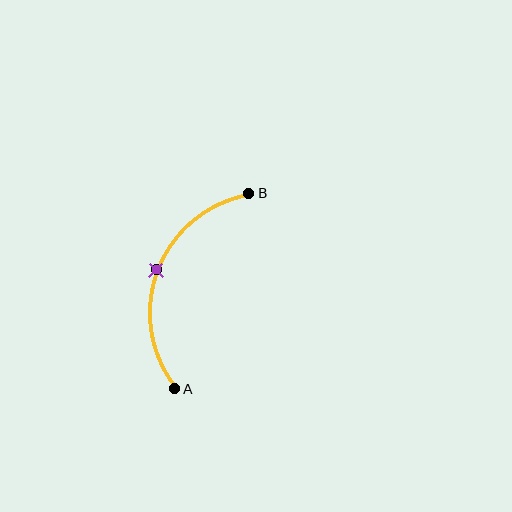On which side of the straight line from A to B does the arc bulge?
The arc bulges to the left of the straight line connecting A and B.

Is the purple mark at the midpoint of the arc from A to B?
Yes. The purple mark lies on the arc at equal arc-length from both A and B — it is the arc midpoint.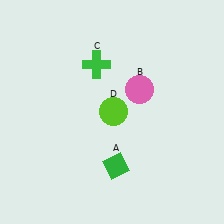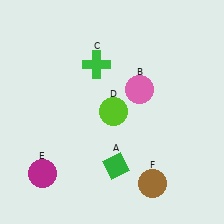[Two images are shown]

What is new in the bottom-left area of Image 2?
A magenta circle (E) was added in the bottom-left area of Image 2.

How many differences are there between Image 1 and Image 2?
There are 2 differences between the two images.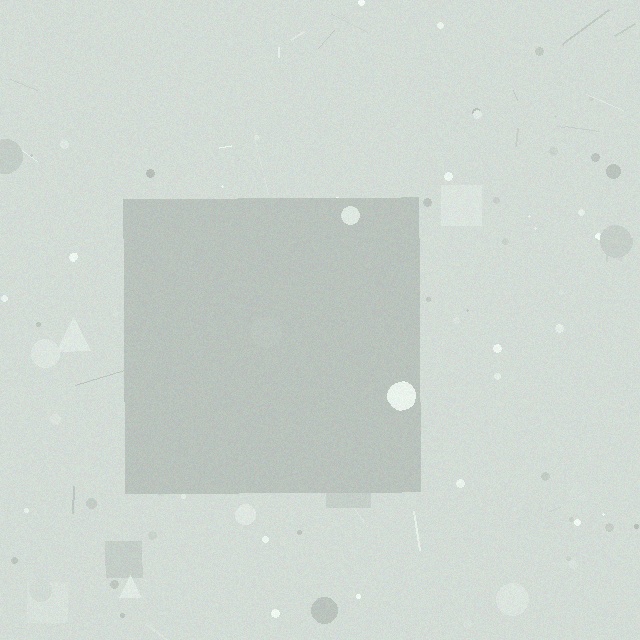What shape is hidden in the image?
A square is hidden in the image.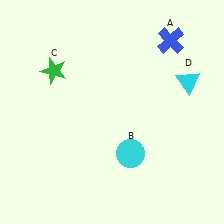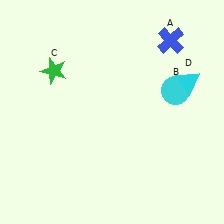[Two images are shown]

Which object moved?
The cyan circle (B) moved up.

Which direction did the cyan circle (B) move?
The cyan circle (B) moved up.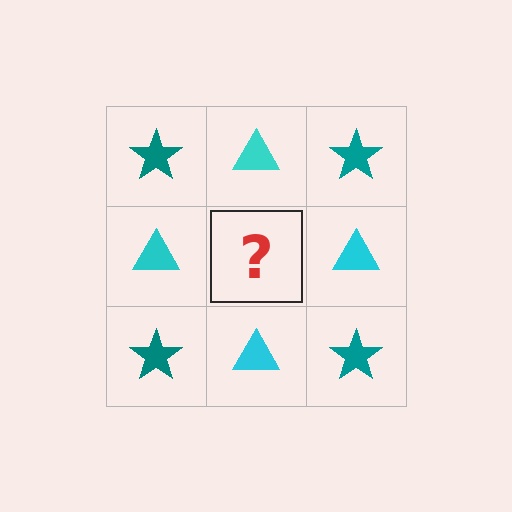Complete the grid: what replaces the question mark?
The question mark should be replaced with a teal star.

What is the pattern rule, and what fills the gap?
The rule is that it alternates teal star and cyan triangle in a checkerboard pattern. The gap should be filled with a teal star.